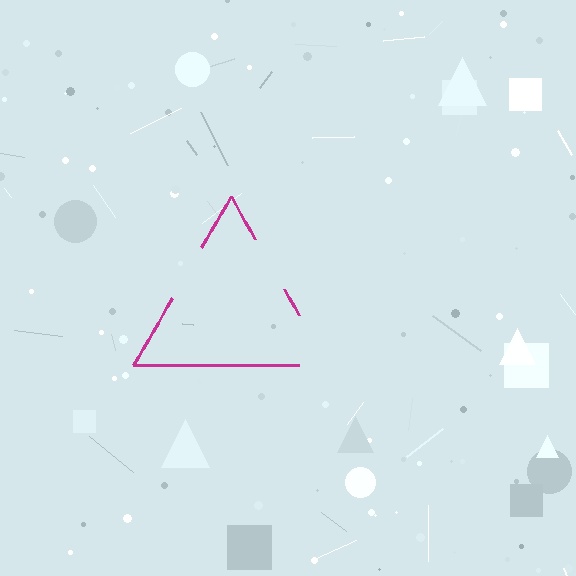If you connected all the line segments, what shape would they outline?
They would outline a triangle.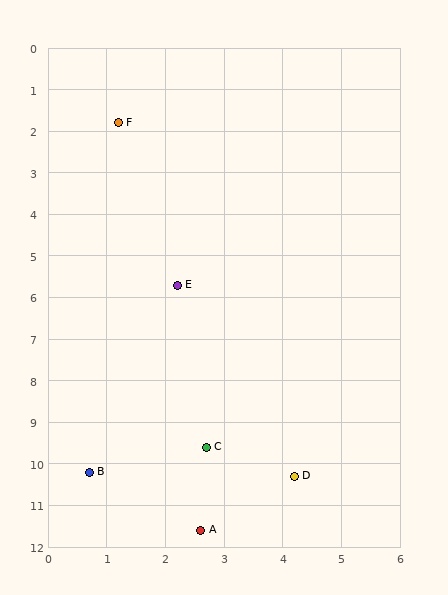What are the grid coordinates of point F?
Point F is at approximately (1.2, 1.8).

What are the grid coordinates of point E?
Point E is at approximately (2.2, 5.7).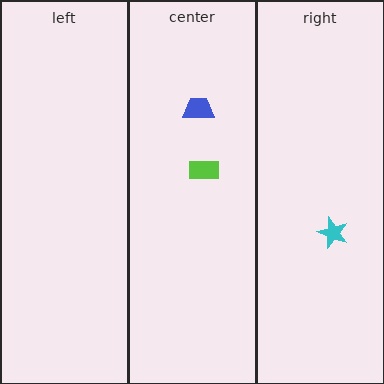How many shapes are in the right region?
1.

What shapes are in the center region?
The lime rectangle, the blue trapezoid.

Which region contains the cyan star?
The right region.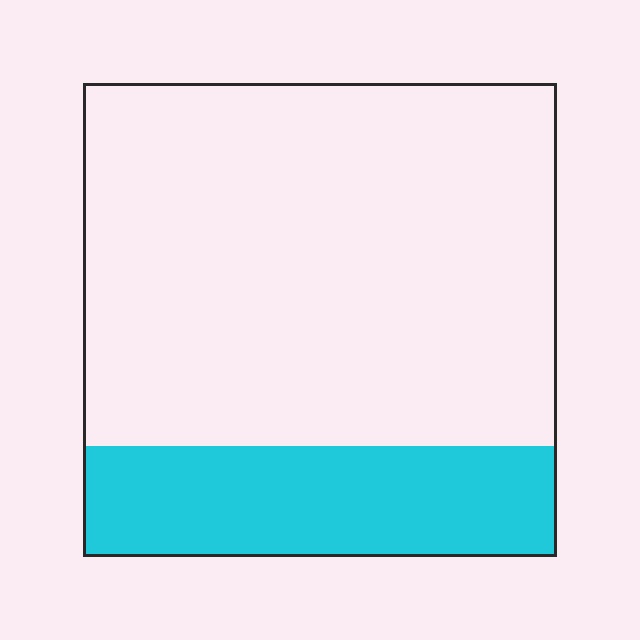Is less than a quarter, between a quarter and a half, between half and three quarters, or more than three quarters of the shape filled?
Less than a quarter.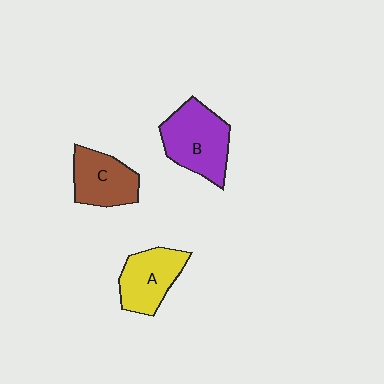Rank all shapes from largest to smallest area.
From largest to smallest: B (purple), A (yellow), C (brown).